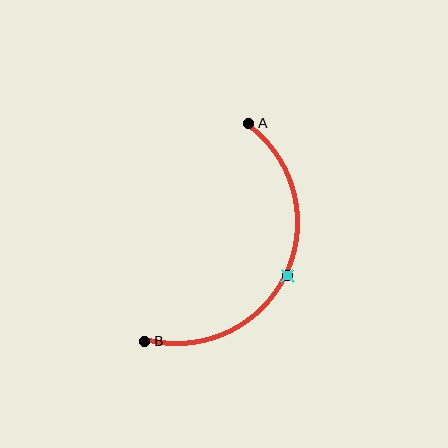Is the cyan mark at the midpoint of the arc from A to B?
Yes. The cyan mark lies on the arc at equal arc-length from both A and B — it is the arc midpoint.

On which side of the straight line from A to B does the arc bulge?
The arc bulges to the right of the straight line connecting A and B.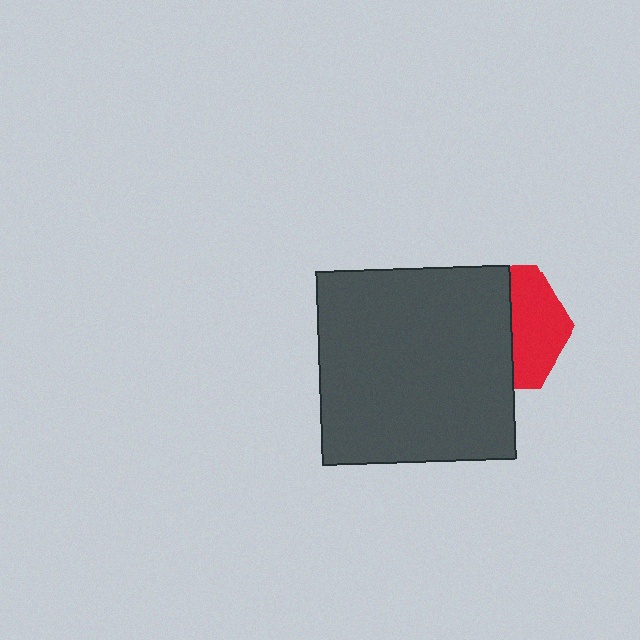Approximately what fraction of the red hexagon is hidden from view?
Roughly 58% of the red hexagon is hidden behind the dark gray square.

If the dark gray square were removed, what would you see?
You would see the complete red hexagon.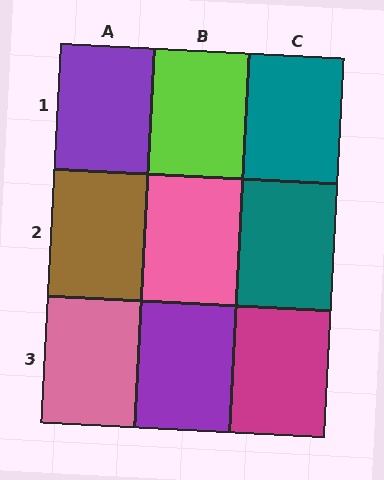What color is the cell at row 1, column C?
Teal.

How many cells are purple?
2 cells are purple.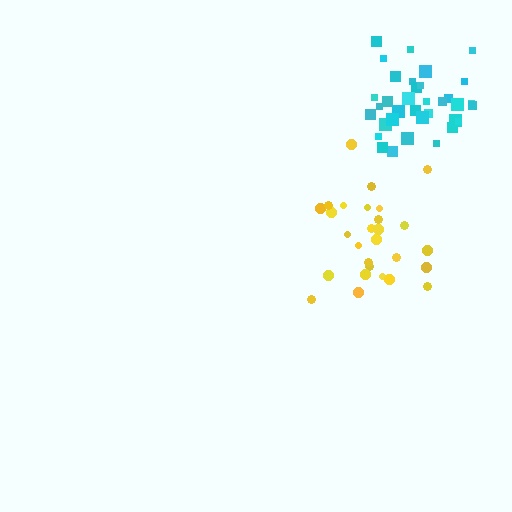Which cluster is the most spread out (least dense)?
Yellow.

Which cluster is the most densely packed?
Cyan.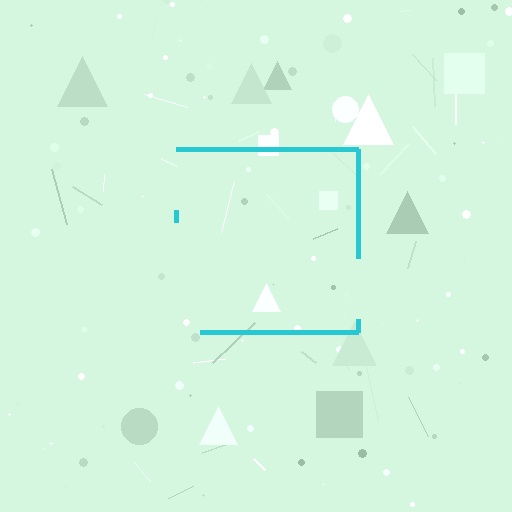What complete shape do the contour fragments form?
The contour fragments form a square.